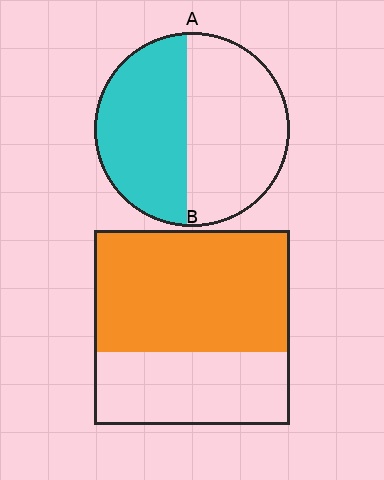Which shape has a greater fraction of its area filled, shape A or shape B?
Shape B.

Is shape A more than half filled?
Roughly half.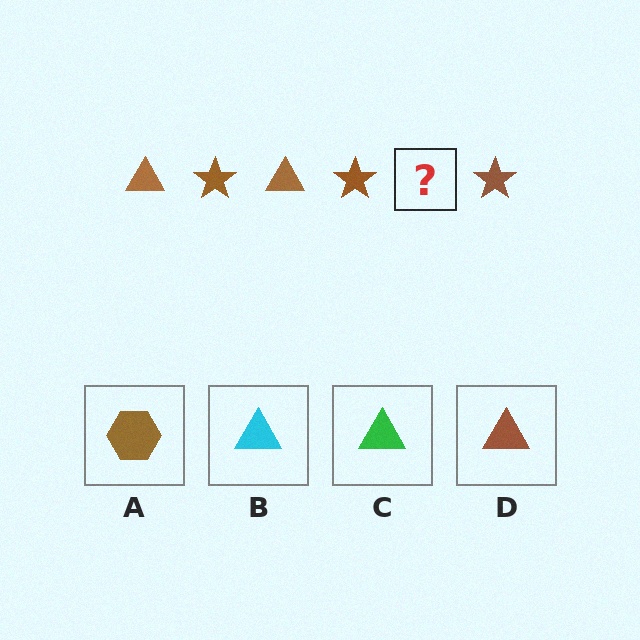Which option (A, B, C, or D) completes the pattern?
D.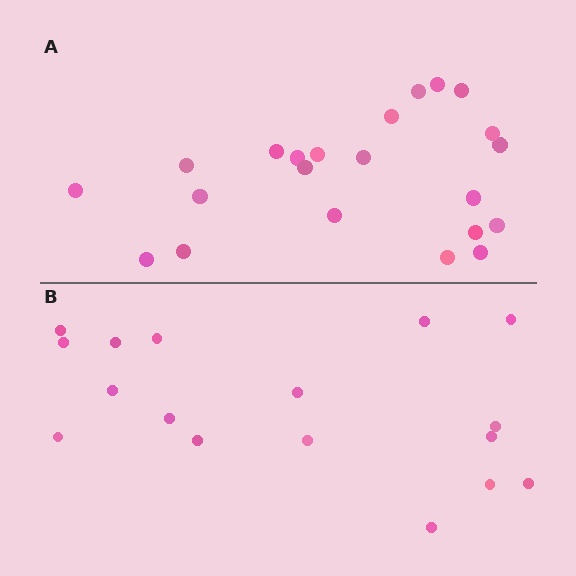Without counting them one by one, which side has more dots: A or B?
Region A (the top region) has more dots.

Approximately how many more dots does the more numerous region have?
Region A has about 5 more dots than region B.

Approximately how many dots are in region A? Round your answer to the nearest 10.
About 20 dots. (The exact count is 22, which rounds to 20.)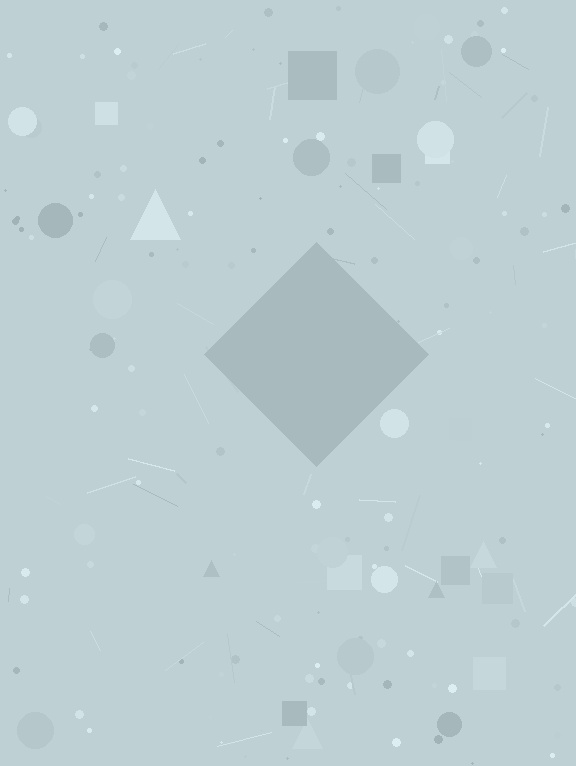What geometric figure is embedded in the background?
A diamond is embedded in the background.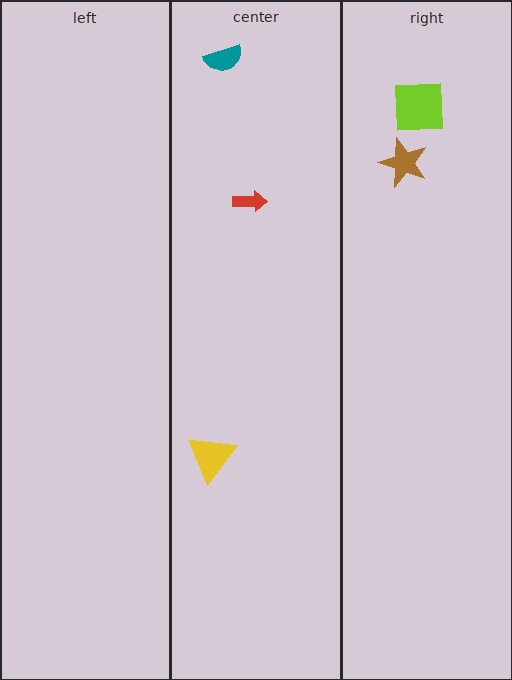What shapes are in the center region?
The red arrow, the teal semicircle, the yellow triangle.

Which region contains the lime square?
The right region.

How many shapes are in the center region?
3.